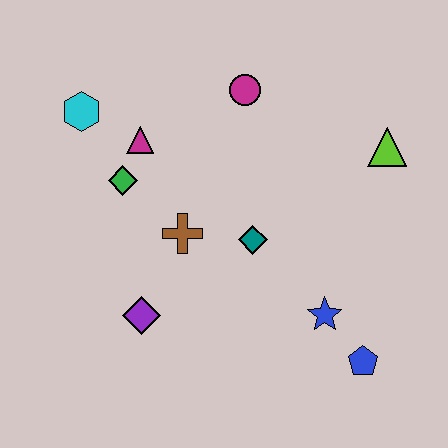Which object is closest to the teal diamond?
The brown cross is closest to the teal diamond.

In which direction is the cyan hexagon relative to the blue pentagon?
The cyan hexagon is to the left of the blue pentagon.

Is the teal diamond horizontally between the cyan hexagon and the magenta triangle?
No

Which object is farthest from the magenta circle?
The blue pentagon is farthest from the magenta circle.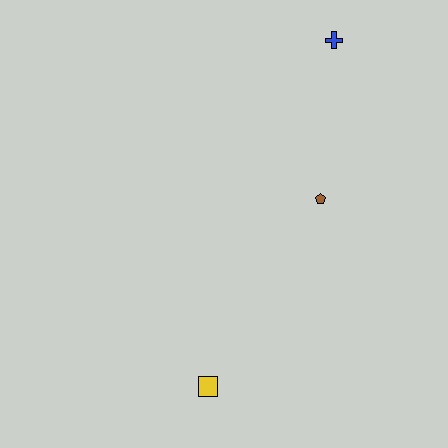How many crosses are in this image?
There is 1 cross.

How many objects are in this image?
There are 3 objects.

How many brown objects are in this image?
There is 1 brown object.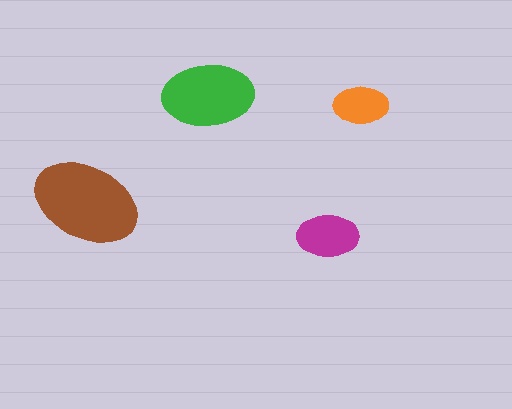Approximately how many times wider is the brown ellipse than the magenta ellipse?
About 1.5 times wider.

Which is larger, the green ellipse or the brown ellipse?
The brown one.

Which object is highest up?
The green ellipse is topmost.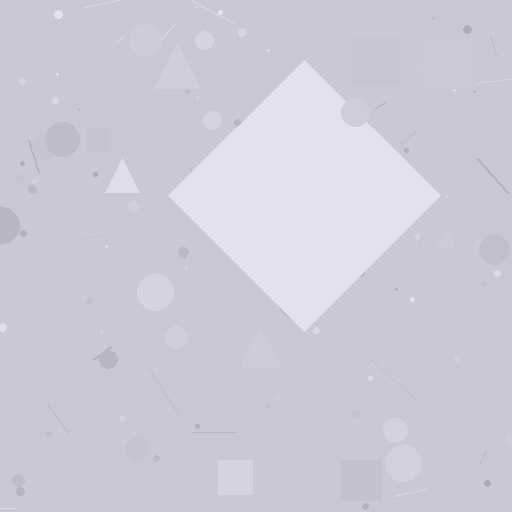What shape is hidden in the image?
A diamond is hidden in the image.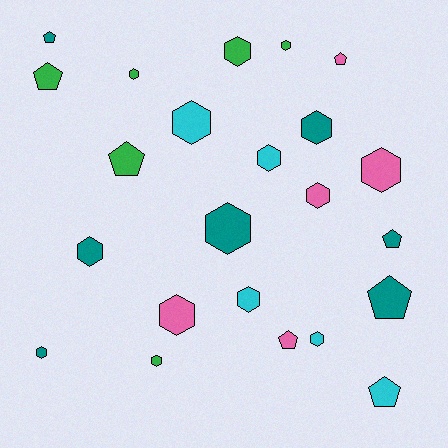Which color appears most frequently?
Teal, with 7 objects.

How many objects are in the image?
There are 23 objects.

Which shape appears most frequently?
Hexagon, with 15 objects.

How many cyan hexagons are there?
There are 4 cyan hexagons.